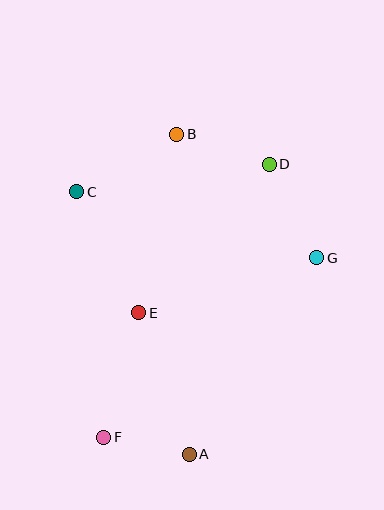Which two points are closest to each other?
Points A and F are closest to each other.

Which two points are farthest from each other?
Points A and B are farthest from each other.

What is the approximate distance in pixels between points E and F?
The distance between E and F is approximately 129 pixels.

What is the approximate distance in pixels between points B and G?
The distance between B and G is approximately 187 pixels.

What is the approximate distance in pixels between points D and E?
The distance between D and E is approximately 198 pixels.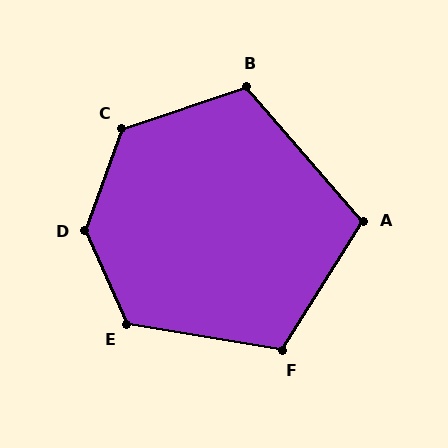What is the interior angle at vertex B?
Approximately 112 degrees (obtuse).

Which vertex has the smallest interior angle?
A, at approximately 107 degrees.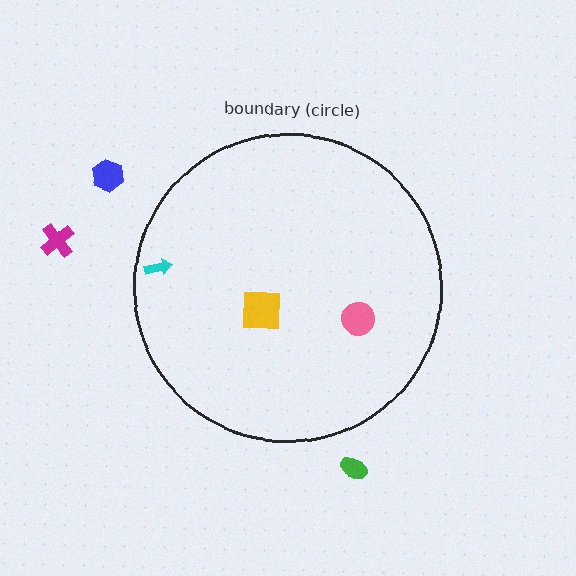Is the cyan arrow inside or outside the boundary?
Inside.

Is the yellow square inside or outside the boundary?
Inside.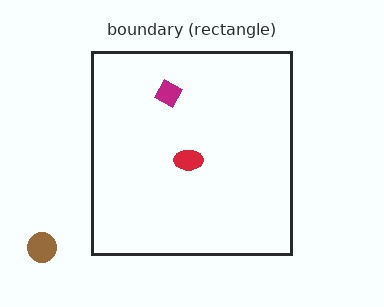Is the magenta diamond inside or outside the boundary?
Inside.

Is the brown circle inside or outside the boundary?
Outside.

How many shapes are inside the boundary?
2 inside, 1 outside.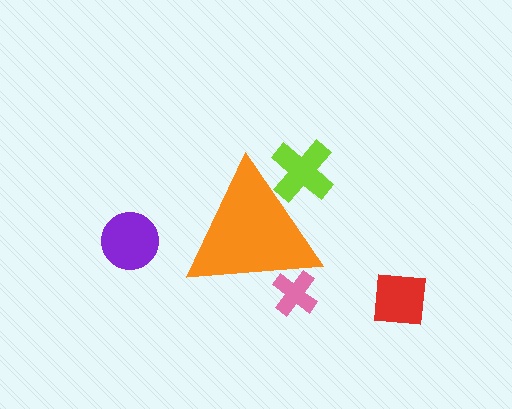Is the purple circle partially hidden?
No, the purple circle is fully visible.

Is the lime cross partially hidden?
Yes, the lime cross is partially hidden behind the orange triangle.